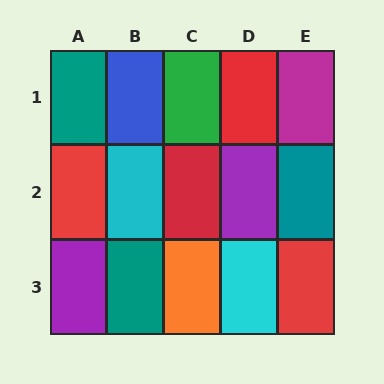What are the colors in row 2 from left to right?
Red, cyan, red, purple, teal.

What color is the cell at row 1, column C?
Green.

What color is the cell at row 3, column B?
Teal.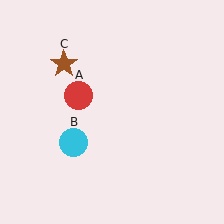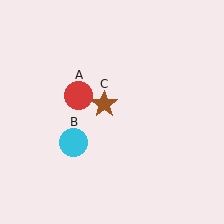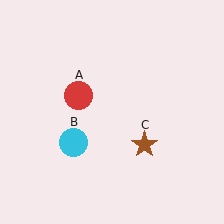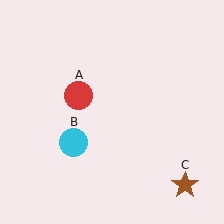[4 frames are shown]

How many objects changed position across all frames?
1 object changed position: brown star (object C).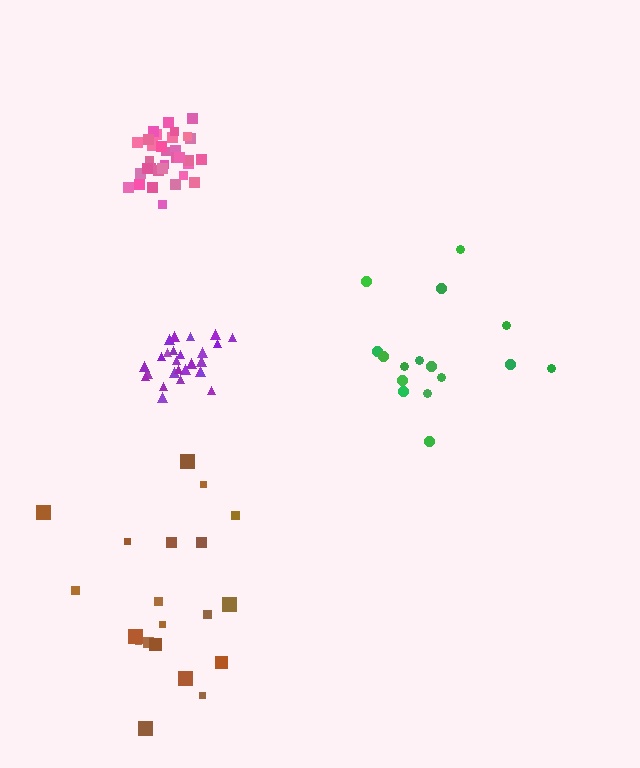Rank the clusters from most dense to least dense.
pink, purple, brown, green.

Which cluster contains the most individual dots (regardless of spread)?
Pink (33).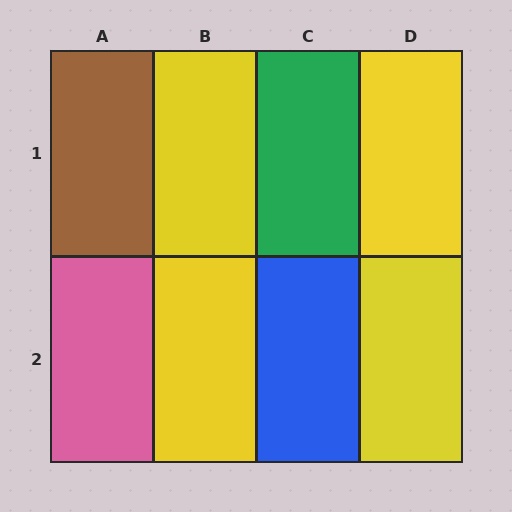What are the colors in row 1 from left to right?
Brown, yellow, green, yellow.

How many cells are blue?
1 cell is blue.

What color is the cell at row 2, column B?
Yellow.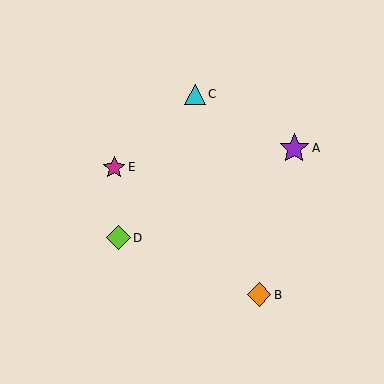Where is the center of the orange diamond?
The center of the orange diamond is at (259, 295).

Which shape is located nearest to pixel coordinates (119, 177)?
The magenta star (labeled E) at (114, 167) is nearest to that location.